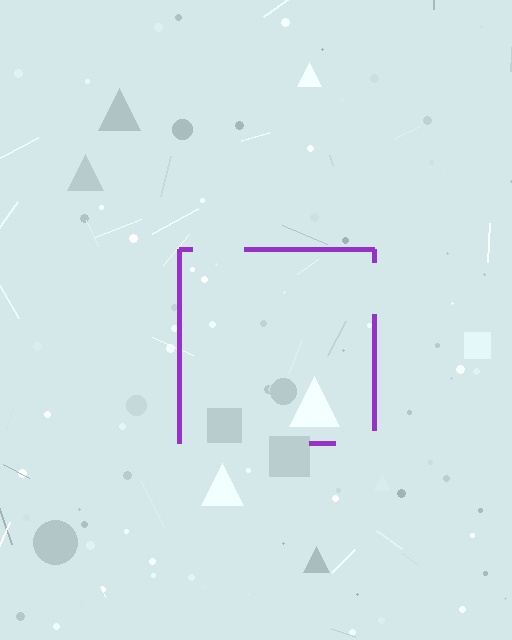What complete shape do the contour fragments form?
The contour fragments form a square.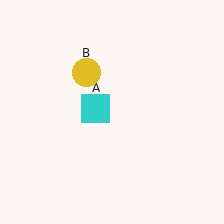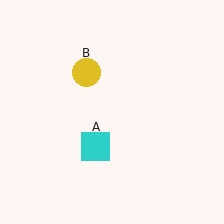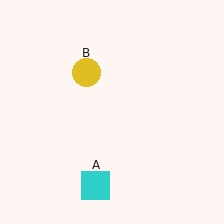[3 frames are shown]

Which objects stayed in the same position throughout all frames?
Yellow circle (object B) remained stationary.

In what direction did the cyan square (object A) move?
The cyan square (object A) moved down.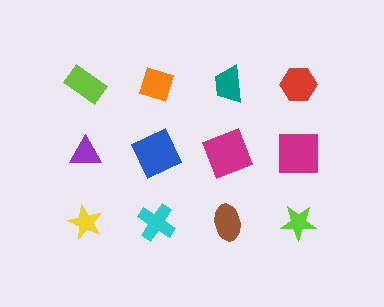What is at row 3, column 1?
A yellow star.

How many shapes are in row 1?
4 shapes.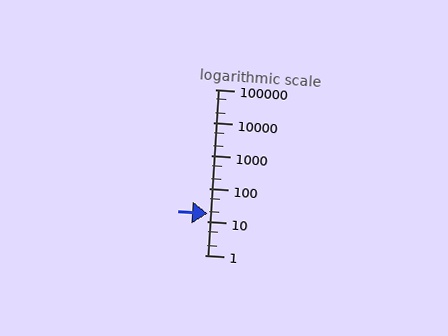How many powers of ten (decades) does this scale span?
The scale spans 5 decades, from 1 to 100000.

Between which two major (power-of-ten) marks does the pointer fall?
The pointer is between 10 and 100.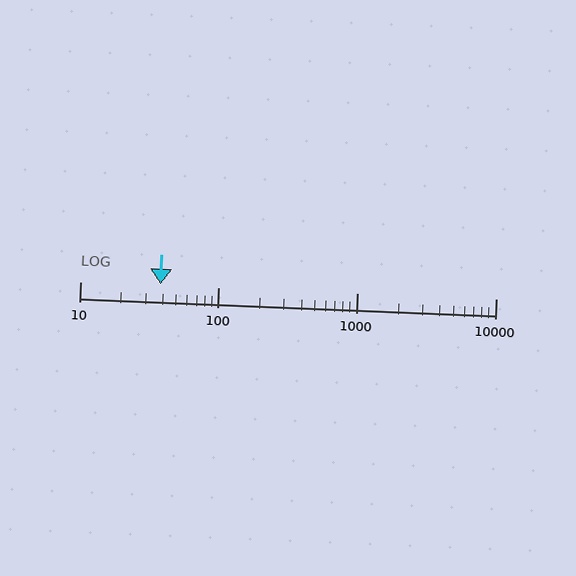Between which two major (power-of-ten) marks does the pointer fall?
The pointer is between 10 and 100.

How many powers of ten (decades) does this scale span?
The scale spans 3 decades, from 10 to 10000.